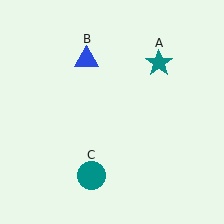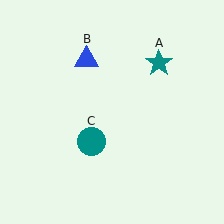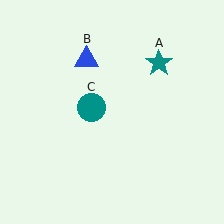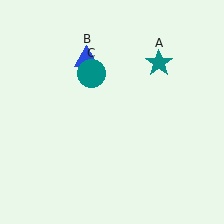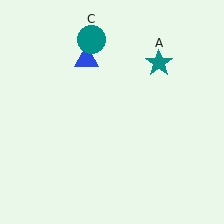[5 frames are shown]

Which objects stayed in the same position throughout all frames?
Teal star (object A) and blue triangle (object B) remained stationary.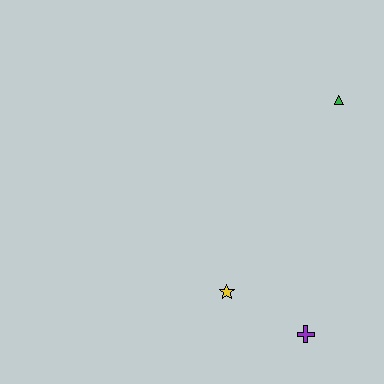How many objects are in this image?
There are 3 objects.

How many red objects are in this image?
There are no red objects.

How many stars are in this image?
There is 1 star.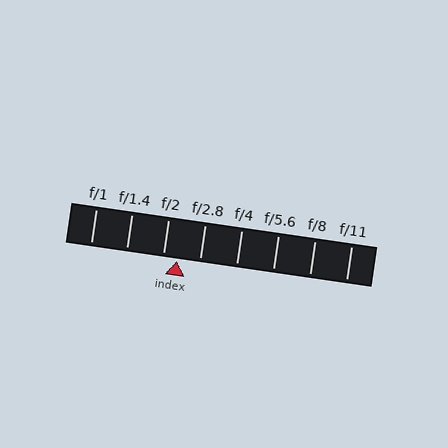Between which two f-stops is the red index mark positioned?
The index mark is between f/2 and f/2.8.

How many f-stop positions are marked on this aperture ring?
There are 8 f-stop positions marked.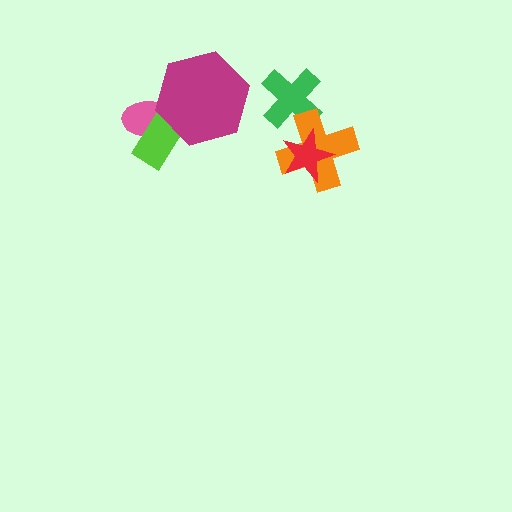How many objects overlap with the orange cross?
2 objects overlap with the orange cross.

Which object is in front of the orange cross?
The red star is in front of the orange cross.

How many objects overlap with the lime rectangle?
2 objects overlap with the lime rectangle.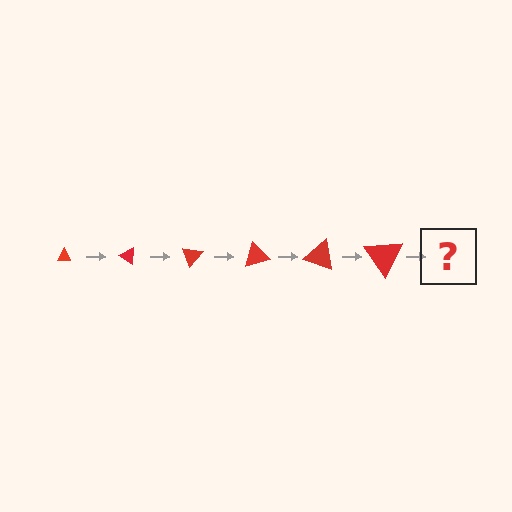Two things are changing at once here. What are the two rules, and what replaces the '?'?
The two rules are that the triangle grows larger each step and it rotates 35 degrees each step. The '?' should be a triangle, larger than the previous one and rotated 210 degrees from the start.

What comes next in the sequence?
The next element should be a triangle, larger than the previous one and rotated 210 degrees from the start.